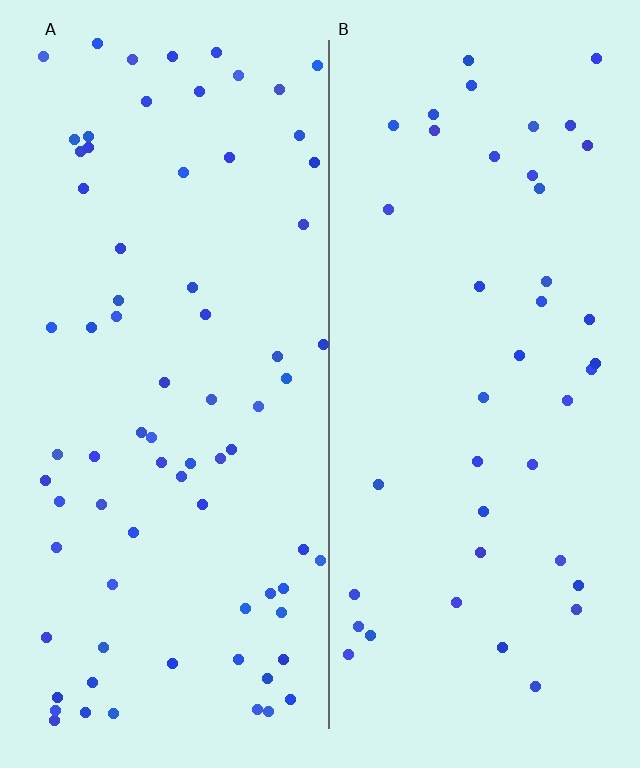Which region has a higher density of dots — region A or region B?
A (the left).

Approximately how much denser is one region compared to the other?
Approximately 1.8× — region A over region B.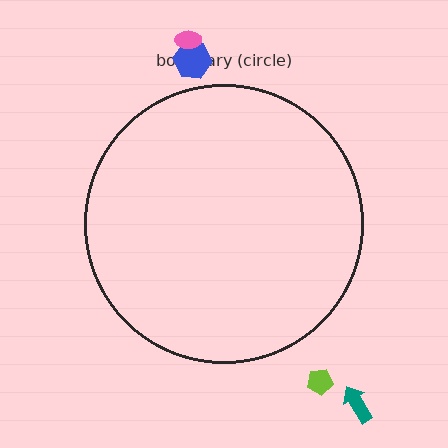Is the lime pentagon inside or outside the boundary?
Outside.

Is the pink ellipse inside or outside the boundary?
Outside.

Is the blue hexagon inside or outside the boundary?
Outside.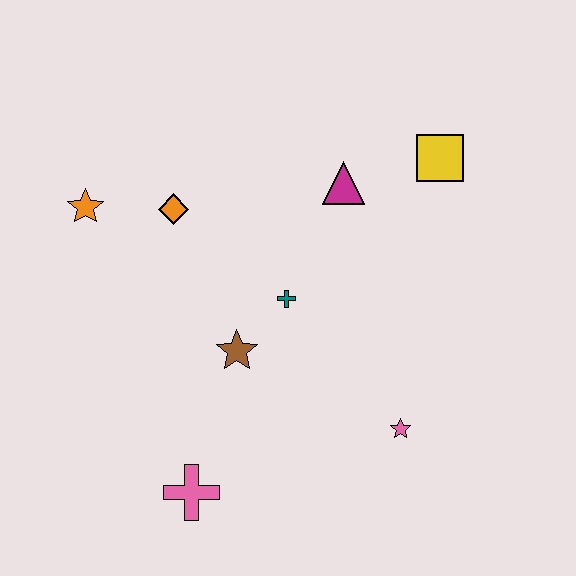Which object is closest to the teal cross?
The brown star is closest to the teal cross.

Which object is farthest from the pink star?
The orange star is farthest from the pink star.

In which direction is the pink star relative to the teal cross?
The pink star is below the teal cross.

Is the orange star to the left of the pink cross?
Yes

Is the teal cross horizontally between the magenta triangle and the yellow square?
No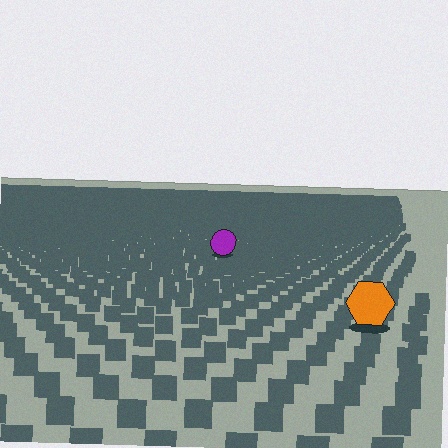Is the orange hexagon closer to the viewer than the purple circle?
Yes. The orange hexagon is closer — you can tell from the texture gradient: the ground texture is coarser near it.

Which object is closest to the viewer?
The orange hexagon is closest. The texture marks near it are larger and more spread out.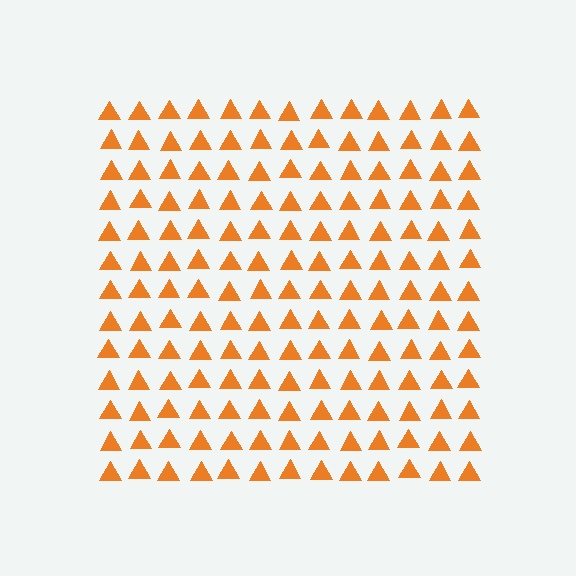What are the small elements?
The small elements are triangles.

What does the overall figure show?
The overall figure shows a square.